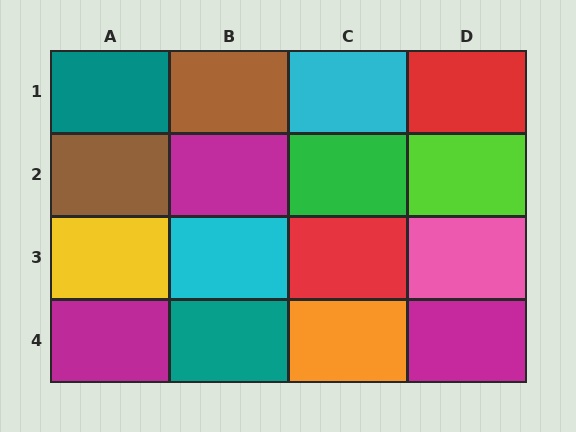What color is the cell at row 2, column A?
Brown.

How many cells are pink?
1 cell is pink.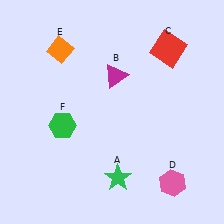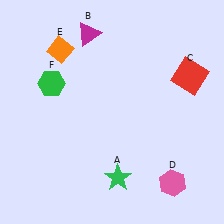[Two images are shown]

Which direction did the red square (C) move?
The red square (C) moved down.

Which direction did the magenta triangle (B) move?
The magenta triangle (B) moved up.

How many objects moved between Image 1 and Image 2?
3 objects moved between the two images.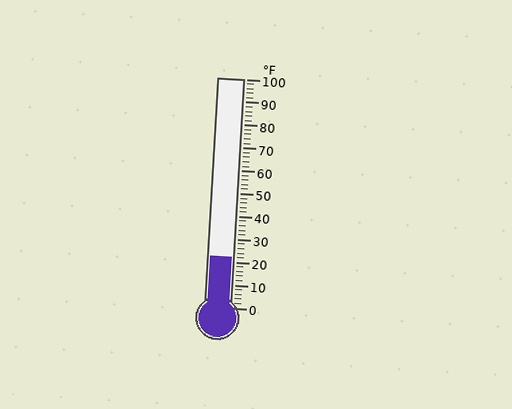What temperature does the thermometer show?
The thermometer shows approximately 22°F.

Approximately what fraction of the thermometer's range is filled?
The thermometer is filled to approximately 20% of its range.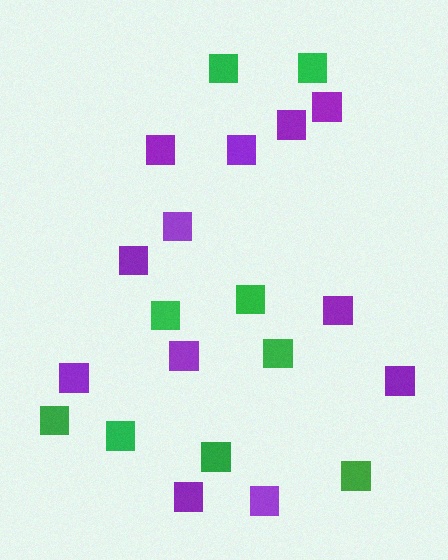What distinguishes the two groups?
There are 2 groups: one group of green squares (9) and one group of purple squares (12).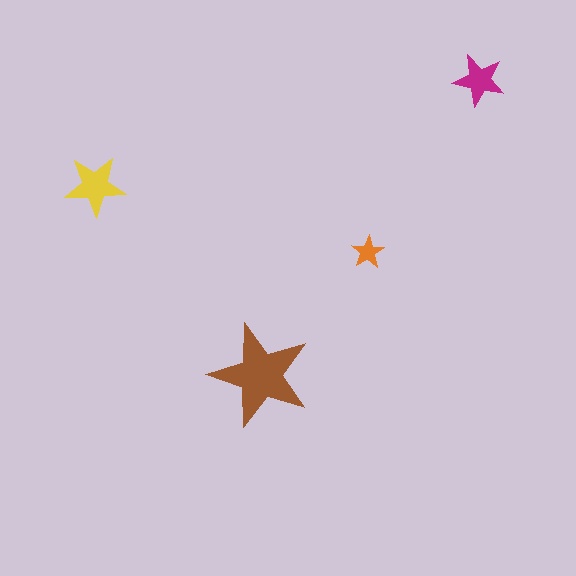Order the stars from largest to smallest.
the brown one, the yellow one, the magenta one, the orange one.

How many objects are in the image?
There are 4 objects in the image.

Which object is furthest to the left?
The yellow star is leftmost.